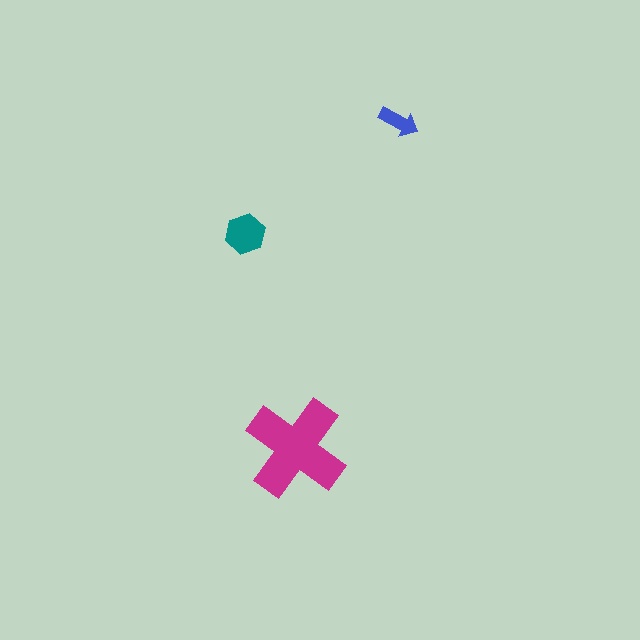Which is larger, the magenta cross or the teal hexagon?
The magenta cross.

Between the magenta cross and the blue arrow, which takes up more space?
The magenta cross.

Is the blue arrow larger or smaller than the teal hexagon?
Smaller.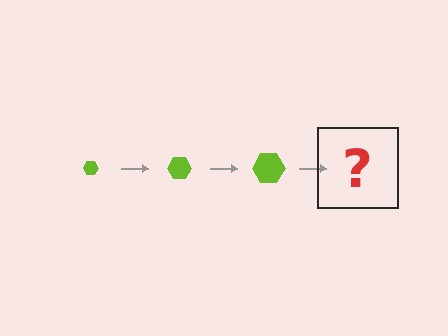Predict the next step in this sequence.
The next step is a lime hexagon, larger than the previous one.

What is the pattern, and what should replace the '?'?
The pattern is that the hexagon gets progressively larger each step. The '?' should be a lime hexagon, larger than the previous one.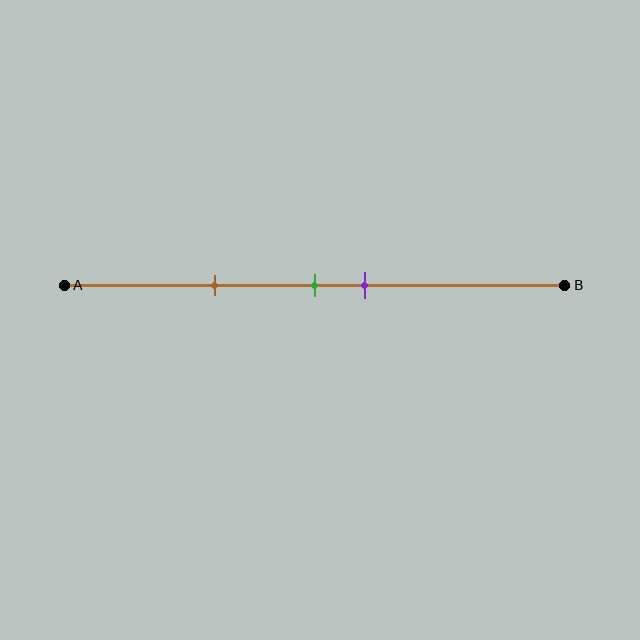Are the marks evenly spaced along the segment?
No, the marks are not evenly spaced.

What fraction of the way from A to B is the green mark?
The green mark is approximately 50% (0.5) of the way from A to B.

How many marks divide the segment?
There are 3 marks dividing the segment.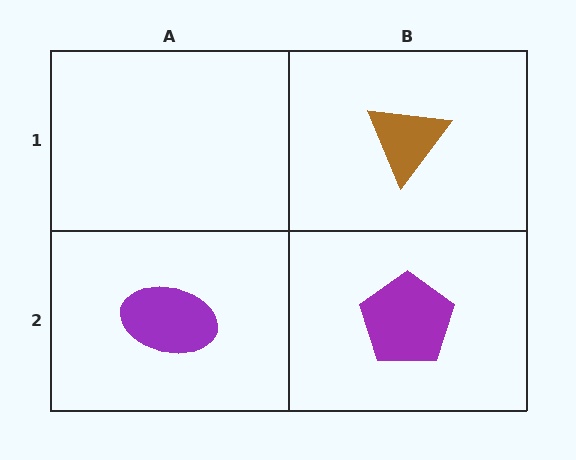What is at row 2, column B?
A purple pentagon.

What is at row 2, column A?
A purple ellipse.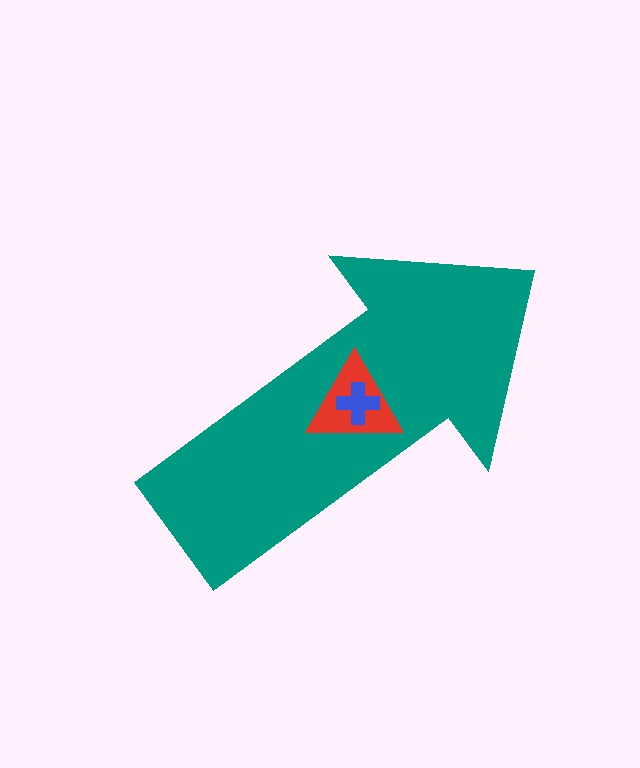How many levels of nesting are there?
3.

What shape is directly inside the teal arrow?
The red triangle.